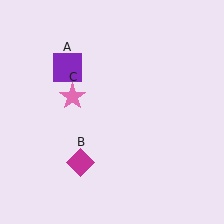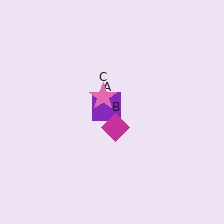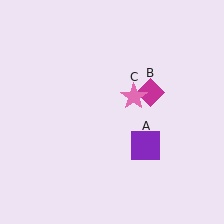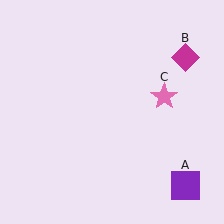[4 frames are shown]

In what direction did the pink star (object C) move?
The pink star (object C) moved right.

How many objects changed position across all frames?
3 objects changed position: purple square (object A), magenta diamond (object B), pink star (object C).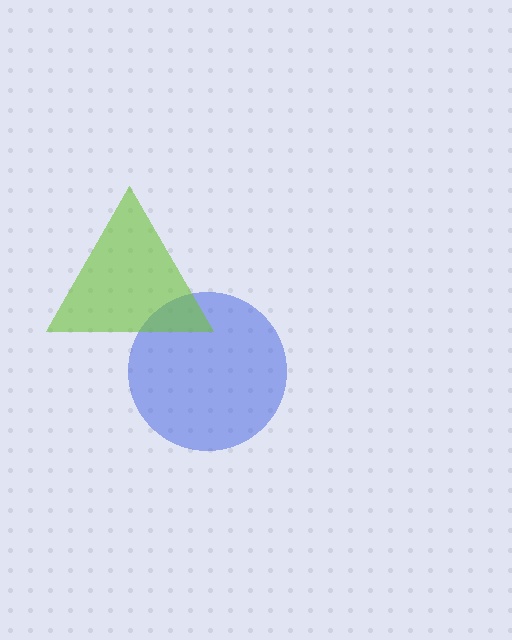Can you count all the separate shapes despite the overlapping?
Yes, there are 2 separate shapes.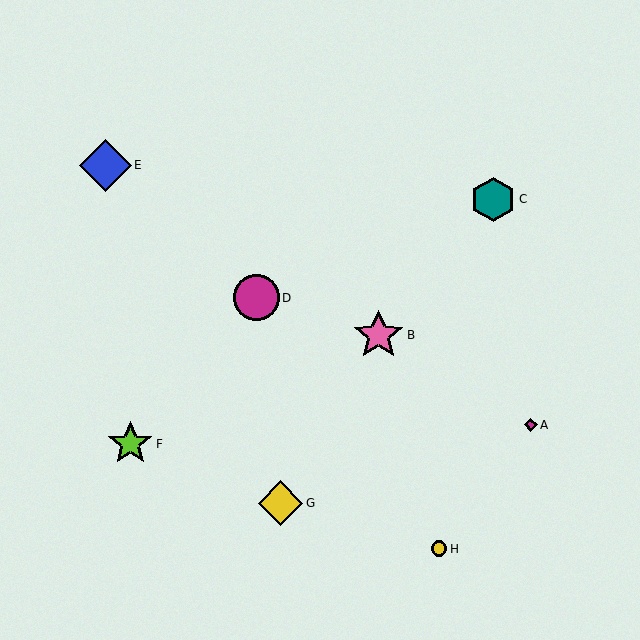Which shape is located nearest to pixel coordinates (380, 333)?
The pink star (labeled B) at (379, 335) is nearest to that location.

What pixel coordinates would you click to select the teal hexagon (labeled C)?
Click at (493, 199) to select the teal hexagon C.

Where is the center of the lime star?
The center of the lime star is at (130, 444).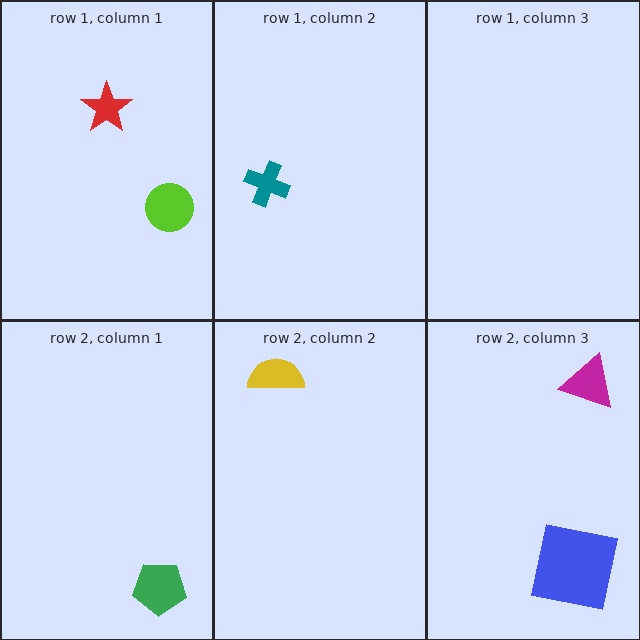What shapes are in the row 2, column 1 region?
The green pentagon.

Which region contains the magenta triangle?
The row 2, column 3 region.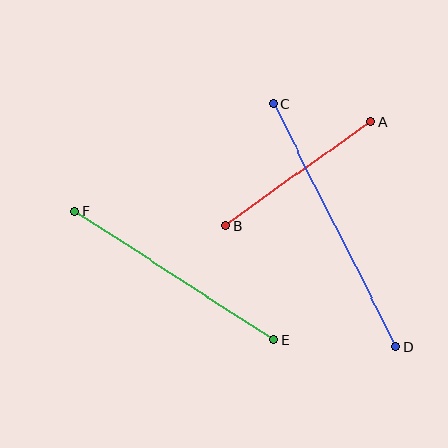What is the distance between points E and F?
The distance is approximately 237 pixels.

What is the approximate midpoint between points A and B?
The midpoint is at approximately (298, 174) pixels.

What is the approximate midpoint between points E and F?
The midpoint is at approximately (174, 276) pixels.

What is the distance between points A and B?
The distance is approximately 178 pixels.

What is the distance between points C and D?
The distance is approximately 272 pixels.